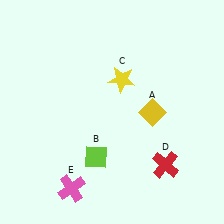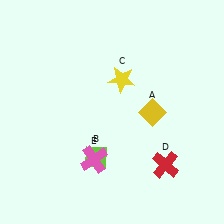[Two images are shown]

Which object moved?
The pink cross (E) moved up.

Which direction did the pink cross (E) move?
The pink cross (E) moved up.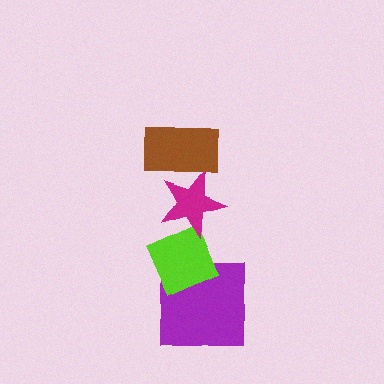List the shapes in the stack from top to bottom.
From top to bottom: the brown rectangle, the magenta star, the lime diamond, the purple square.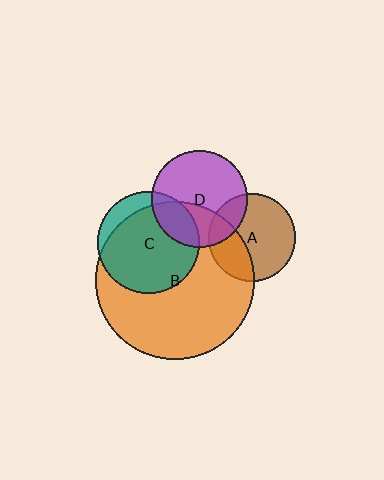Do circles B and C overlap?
Yes.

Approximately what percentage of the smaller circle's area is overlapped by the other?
Approximately 85%.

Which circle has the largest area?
Circle B (orange).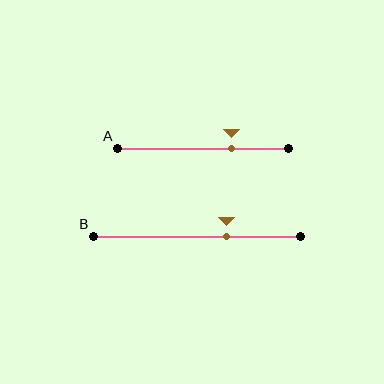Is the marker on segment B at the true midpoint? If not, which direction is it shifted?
No, the marker on segment B is shifted to the right by about 14% of the segment length.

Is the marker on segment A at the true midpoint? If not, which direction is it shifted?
No, the marker on segment A is shifted to the right by about 16% of the segment length.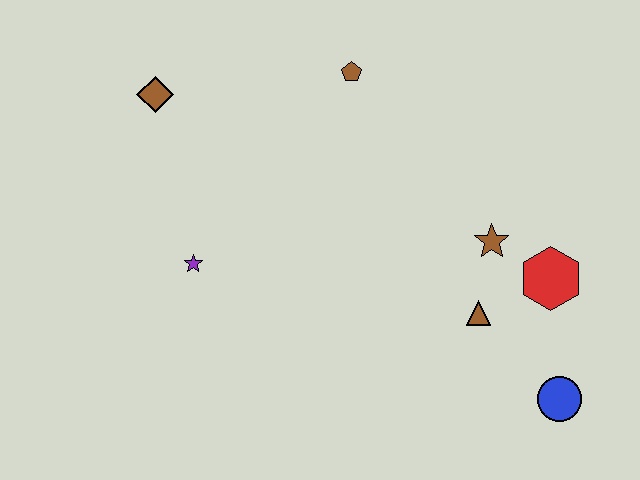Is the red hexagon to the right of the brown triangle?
Yes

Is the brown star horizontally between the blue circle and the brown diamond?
Yes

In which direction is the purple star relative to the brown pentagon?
The purple star is below the brown pentagon.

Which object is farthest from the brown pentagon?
The blue circle is farthest from the brown pentagon.